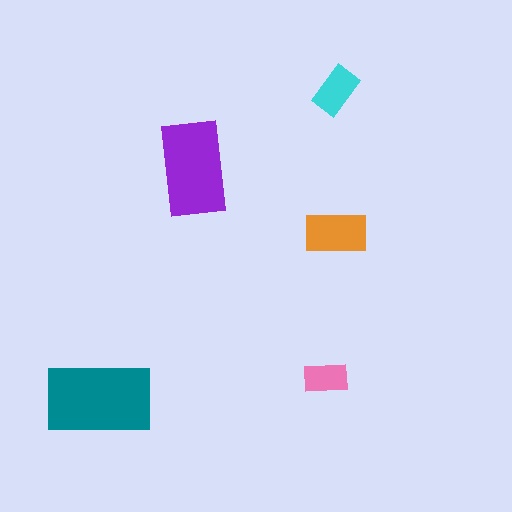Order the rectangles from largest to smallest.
the teal one, the purple one, the orange one, the cyan one, the pink one.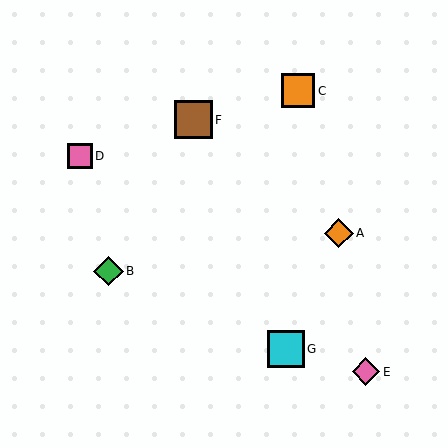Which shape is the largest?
The brown square (labeled F) is the largest.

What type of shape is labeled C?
Shape C is an orange square.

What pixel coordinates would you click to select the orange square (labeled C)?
Click at (298, 91) to select the orange square C.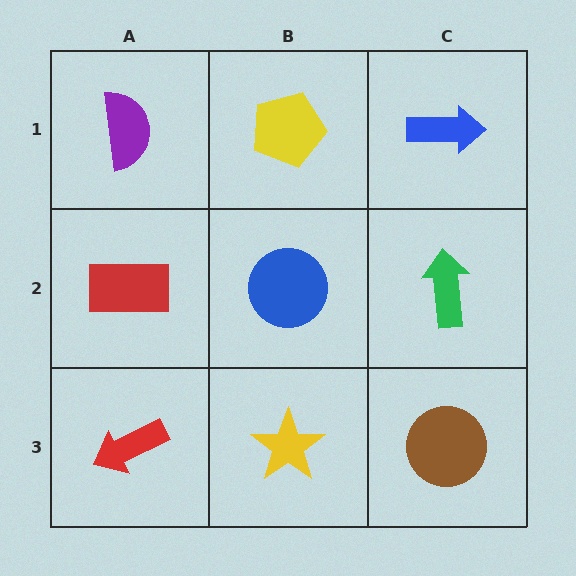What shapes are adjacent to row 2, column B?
A yellow pentagon (row 1, column B), a yellow star (row 3, column B), a red rectangle (row 2, column A), a green arrow (row 2, column C).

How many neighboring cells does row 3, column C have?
2.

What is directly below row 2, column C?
A brown circle.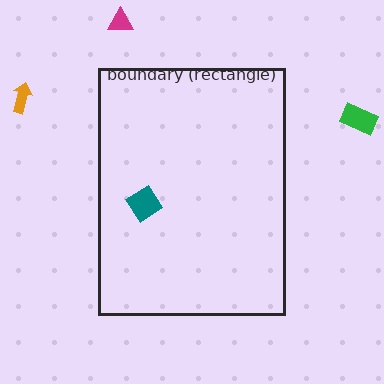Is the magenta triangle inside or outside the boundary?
Outside.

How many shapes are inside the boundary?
1 inside, 3 outside.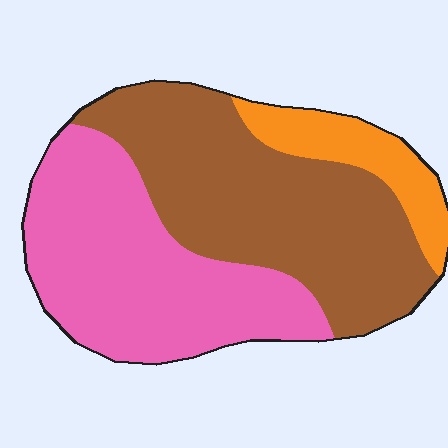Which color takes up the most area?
Brown, at roughly 45%.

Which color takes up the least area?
Orange, at roughly 10%.